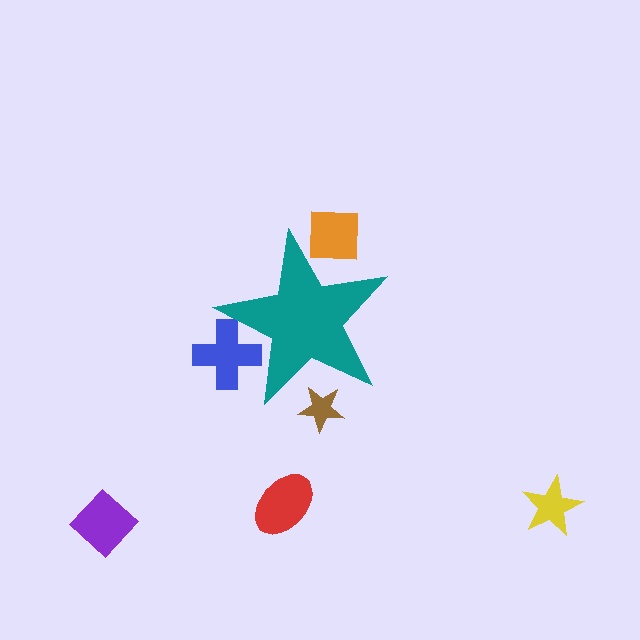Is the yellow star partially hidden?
No, the yellow star is fully visible.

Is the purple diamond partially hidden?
No, the purple diamond is fully visible.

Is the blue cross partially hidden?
Yes, the blue cross is partially hidden behind the teal star.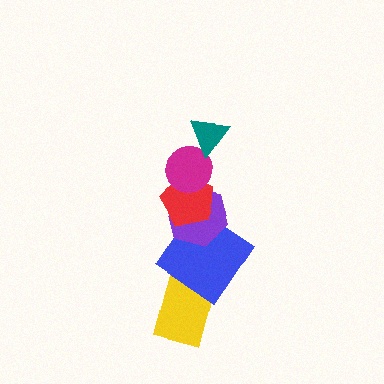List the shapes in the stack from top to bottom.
From top to bottom: the teal triangle, the magenta circle, the red pentagon, the purple hexagon, the blue diamond, the yellow rectangle.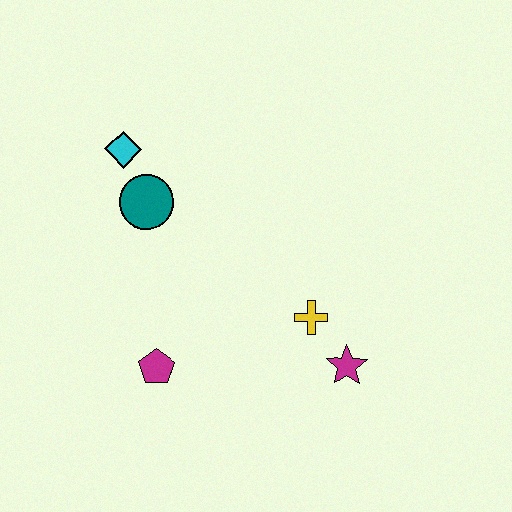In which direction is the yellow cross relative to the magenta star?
The yellow cross is above the magenta star.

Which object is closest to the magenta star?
The yellow cross is closest to the magenta star.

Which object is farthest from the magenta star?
The cyan diamond is farthest from the magenta star.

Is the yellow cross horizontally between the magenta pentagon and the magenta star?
Yes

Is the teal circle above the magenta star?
Yes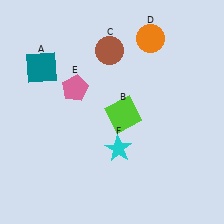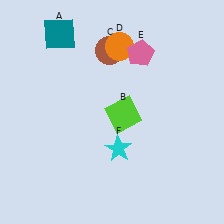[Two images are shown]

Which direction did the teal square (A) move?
The teal square (A) moved up.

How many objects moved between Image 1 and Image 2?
3 objects moved between the two images.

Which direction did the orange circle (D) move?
The orange circle (D) moved left.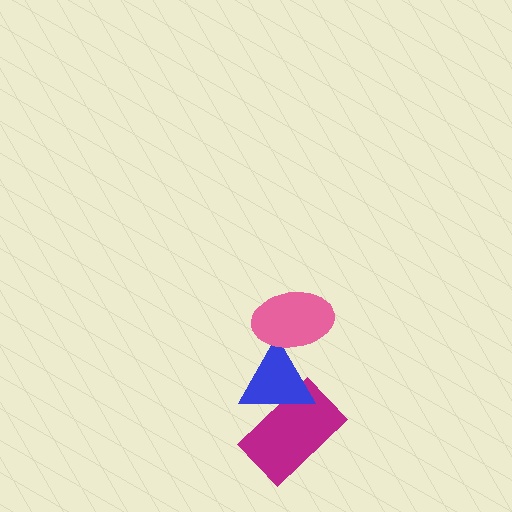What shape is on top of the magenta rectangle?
The blue triangle is on top of the magenta rectangle.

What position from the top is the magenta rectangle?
The magenta rectangle is 3rd from the top.